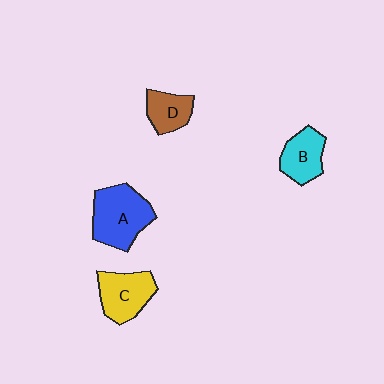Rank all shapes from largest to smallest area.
From largest to smallest: A (blue), C (yellow), B (cyan), D (brown).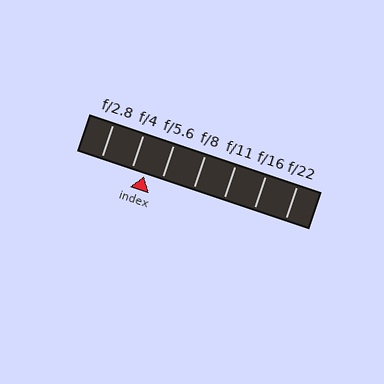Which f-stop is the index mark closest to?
The index mark is closest to f/4.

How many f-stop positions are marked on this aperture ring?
There are 7 f-stop positions marked.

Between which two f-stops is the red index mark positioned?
The index mark is between f/4 and f/5.6.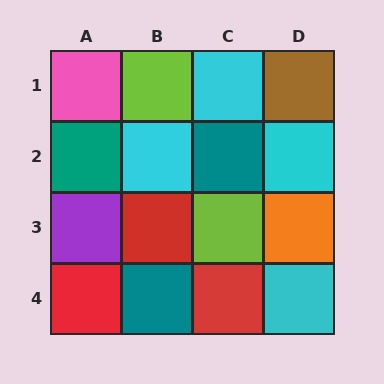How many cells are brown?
1 cell is brown.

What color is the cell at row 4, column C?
Red.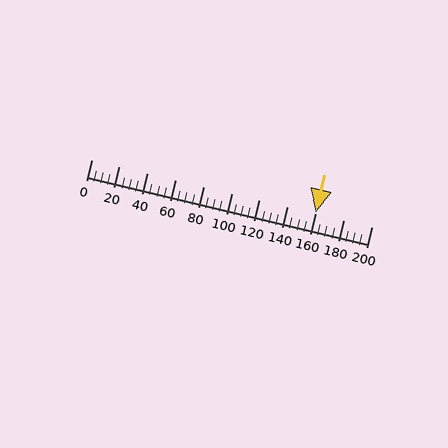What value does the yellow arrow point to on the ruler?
The yellow arrow points to approximately 160.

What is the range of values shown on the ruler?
The ruler shows values from 0 to 200.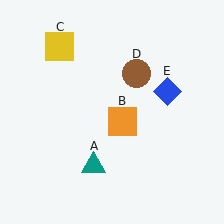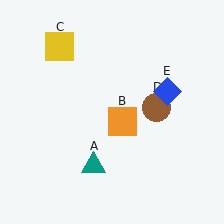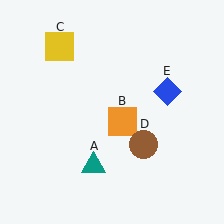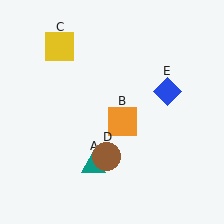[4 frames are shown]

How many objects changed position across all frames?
1 object changed position: brown circle (object D).